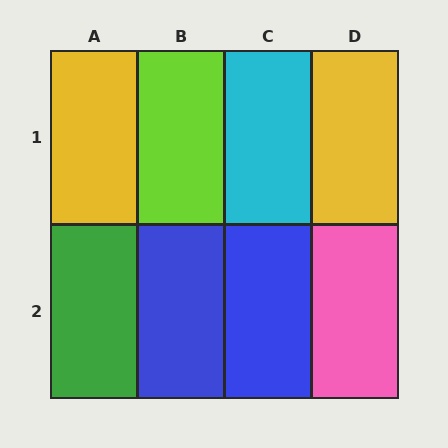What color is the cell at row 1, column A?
Yellow.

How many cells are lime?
1 cell is lime.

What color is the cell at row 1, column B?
Lime.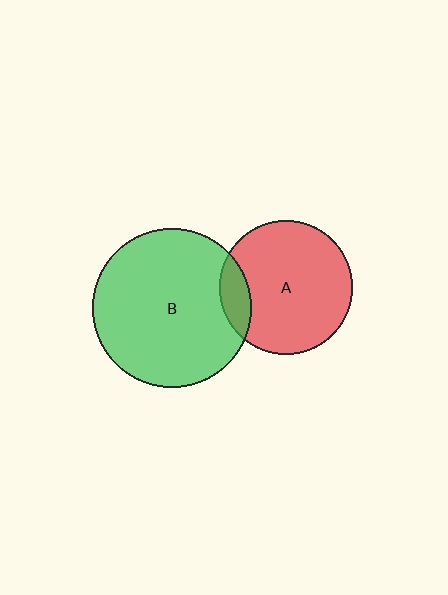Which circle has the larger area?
Circle B (green).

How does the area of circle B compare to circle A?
Approximately 1.4 times.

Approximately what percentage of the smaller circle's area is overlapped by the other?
Approximately 15%.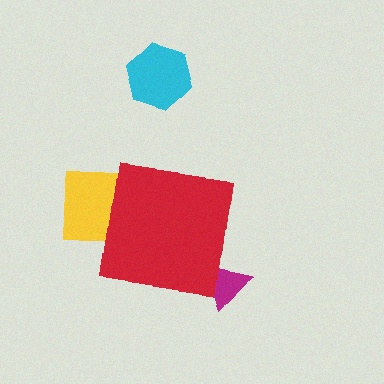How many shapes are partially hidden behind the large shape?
2 shapes are partially hidden.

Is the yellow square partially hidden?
Yes, the yellow square is partially hidden behind the red square.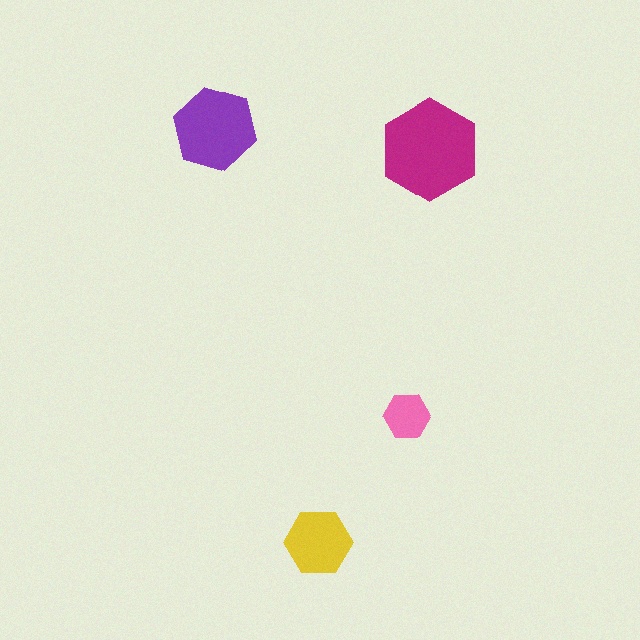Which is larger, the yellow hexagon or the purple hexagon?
The purple one.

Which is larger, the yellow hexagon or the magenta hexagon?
The magenta one.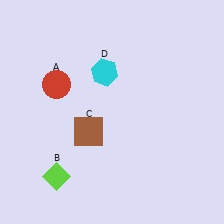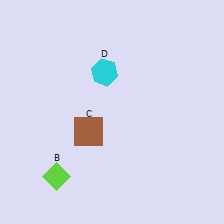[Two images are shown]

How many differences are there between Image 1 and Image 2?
There is 1 difference between the two images.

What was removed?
The red circle (A) was removed in Image 2.